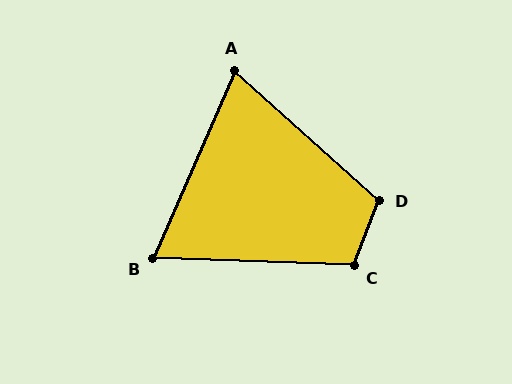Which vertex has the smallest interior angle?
B, at approximately 68 degrees.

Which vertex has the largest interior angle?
D, at approximately 112 degrees.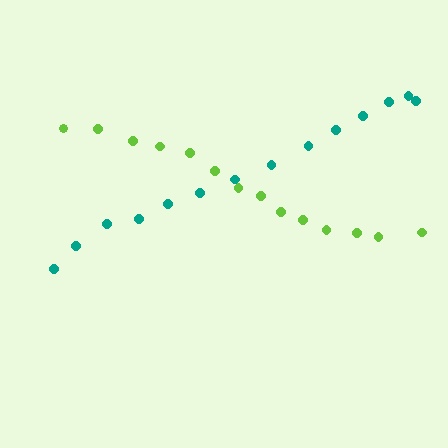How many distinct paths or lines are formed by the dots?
There are 2 distinct paths.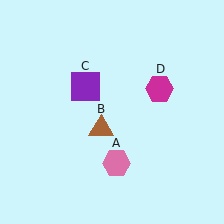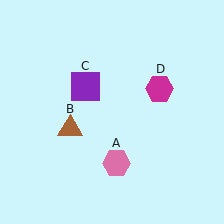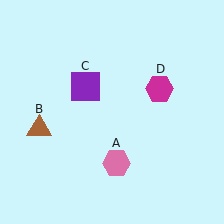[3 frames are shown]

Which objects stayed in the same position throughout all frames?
Pink hexagon (object A) and purple square (object C) and magenta hexagon (object D) remained stationary.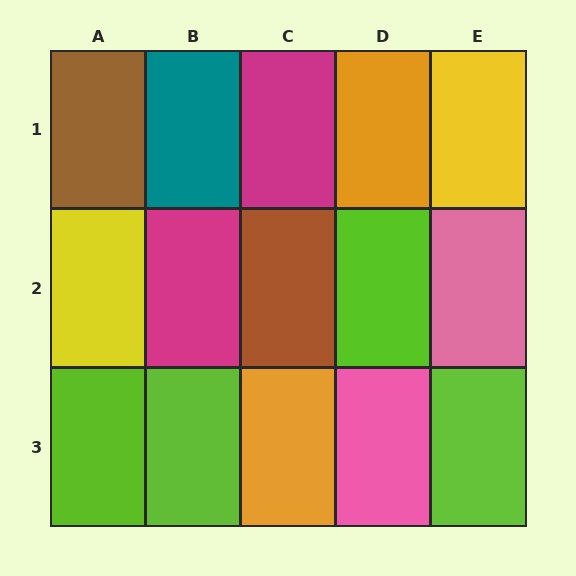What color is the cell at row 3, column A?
Lime.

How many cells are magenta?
2 cells are magenta.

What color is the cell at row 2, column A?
Yellow.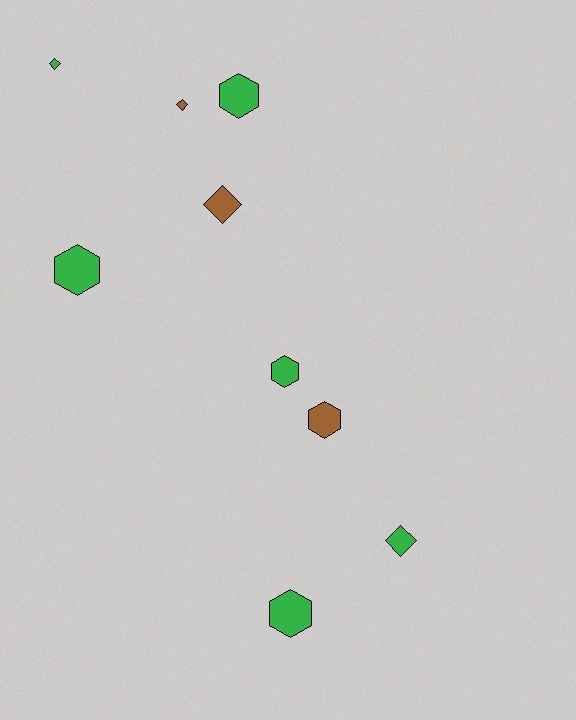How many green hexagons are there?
There are 4 green hexagons.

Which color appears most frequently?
Green, with 6 objects.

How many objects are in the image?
There are 9 objects.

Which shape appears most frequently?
Hexagon, with 5 objects.